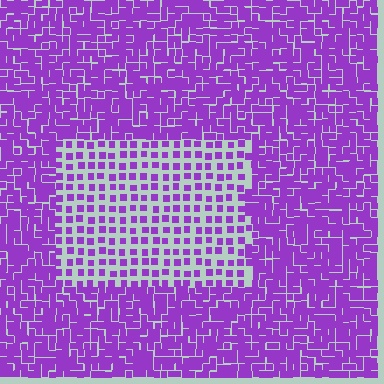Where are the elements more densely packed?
The elements are more densely packed outside the rectangle boundary.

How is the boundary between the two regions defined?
The boundary is defined by a change in element density (approximately 2.3x ratio). All elements are the same color, size, and shape.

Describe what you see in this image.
The image contains small purple elements arranged at two different densities. A rectangle-shaped region is visible where the elements are less densely packed than the surrounding area.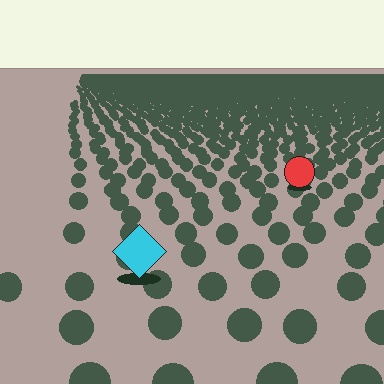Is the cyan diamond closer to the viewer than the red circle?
Yes. The cyan diamond is closer — you can tell from the texture gradient: the ground texture is coarser near it.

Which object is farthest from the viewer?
The red circle is farthest from the viewer. It appears smaller and the ground texture around it is denser.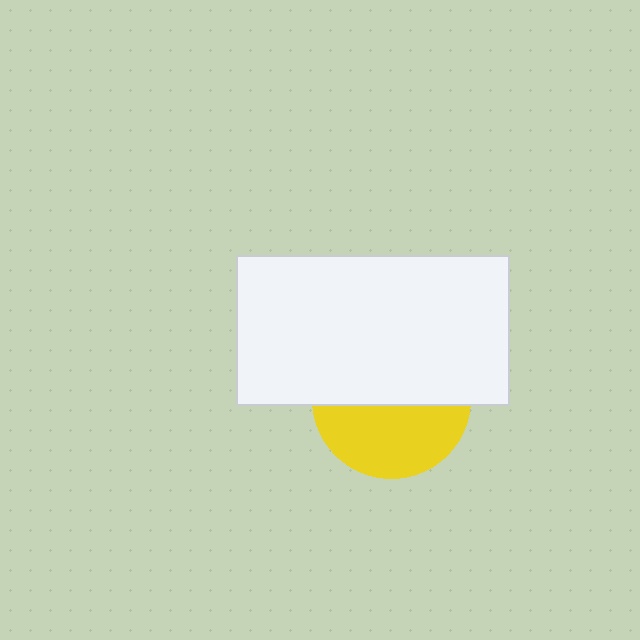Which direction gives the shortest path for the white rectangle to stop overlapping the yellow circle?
Moving up gives the shortest separation.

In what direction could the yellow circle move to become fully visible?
The yellow circle could move down. That would shift it out from behind the white rectangle entirely.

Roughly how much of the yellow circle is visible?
About half of it is visible (roughly 45%).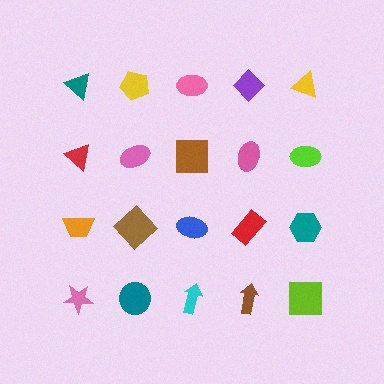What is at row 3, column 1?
An orange trapezoid.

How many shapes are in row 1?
5 shapes.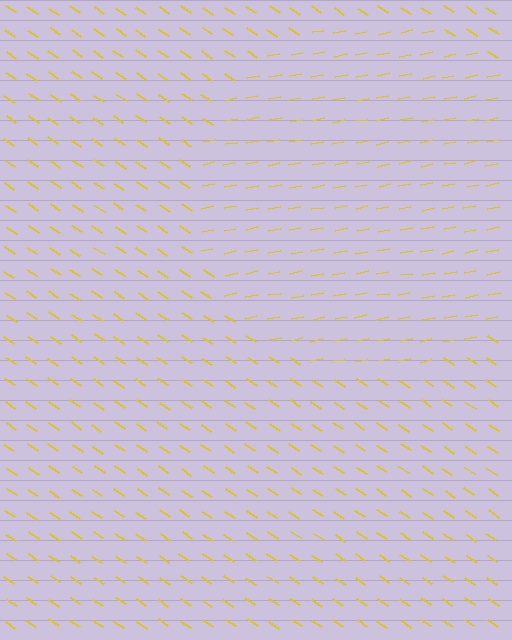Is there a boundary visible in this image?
Yes, there is a texture boundary formed by a change in line orientation.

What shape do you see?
I see a circle.